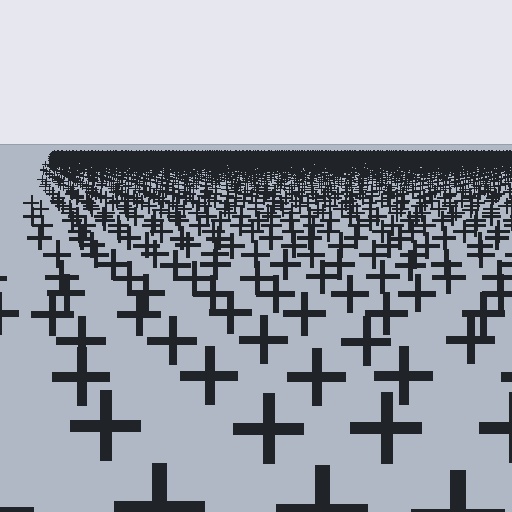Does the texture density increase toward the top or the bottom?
Density increases toward the top.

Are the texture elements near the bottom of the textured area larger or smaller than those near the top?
Larger. Near the bottom, elements are closer to the viewer and appear at a bigger on-screen size.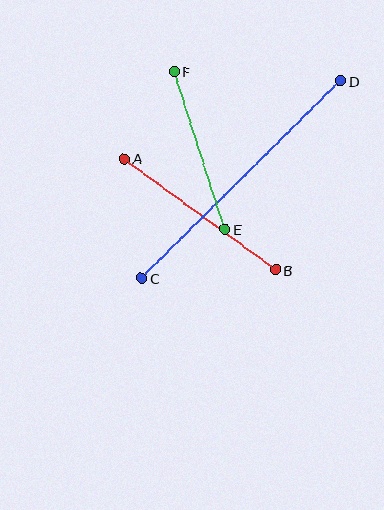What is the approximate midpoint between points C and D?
The midpoint is at approximately (241, 180) pixels.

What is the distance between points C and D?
The distance is approximately 280 pixels.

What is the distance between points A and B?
The distance is approximately 188 pixels.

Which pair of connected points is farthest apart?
Points C and D are farthest apart.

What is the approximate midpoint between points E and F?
The midpoint is at approximately (200, 151) pixels.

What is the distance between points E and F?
The distance is approximately 166 pixels.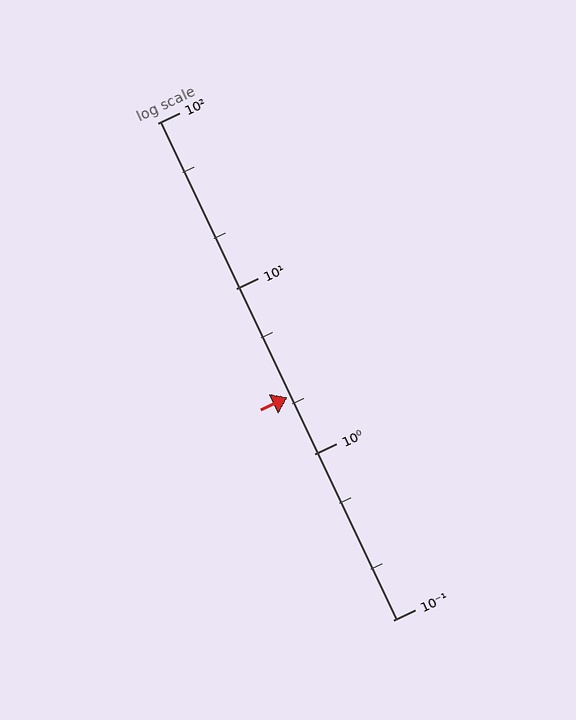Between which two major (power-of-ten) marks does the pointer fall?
The pointer is between 1 and 10.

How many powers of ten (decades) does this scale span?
The scale spans 3 decades, from 0.1 to 100.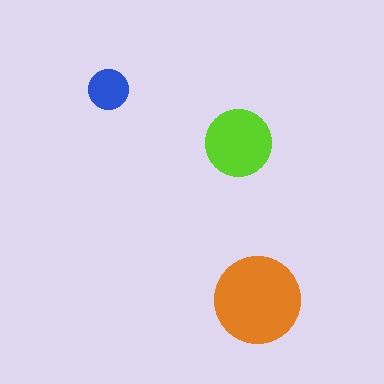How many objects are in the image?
There are 3 objects in the image.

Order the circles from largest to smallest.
the orange one, the lime one, the blue one.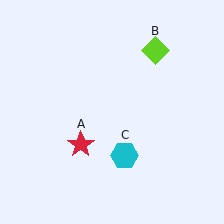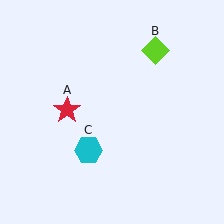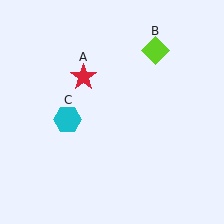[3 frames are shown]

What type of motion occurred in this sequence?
The red star (object A), cyan hexagon (object C) rotated clockwise around the center of the scene.